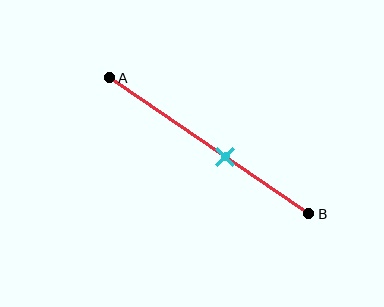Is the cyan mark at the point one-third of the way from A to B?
No, the mark is at about 60% from A, not at the 33% one-third point.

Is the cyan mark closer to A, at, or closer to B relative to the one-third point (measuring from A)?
The cyan mark is closer to point B than the one-third point of segment AB.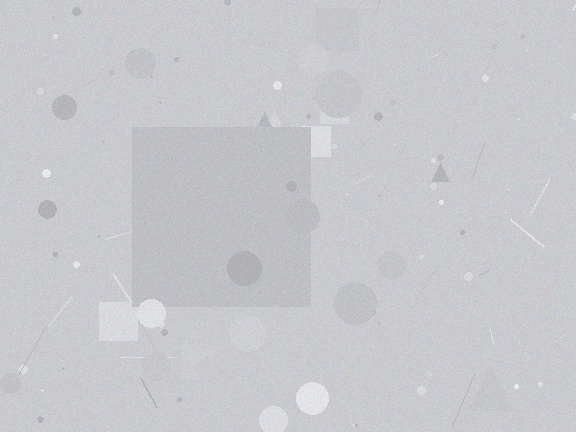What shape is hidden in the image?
A square is hidden in the image.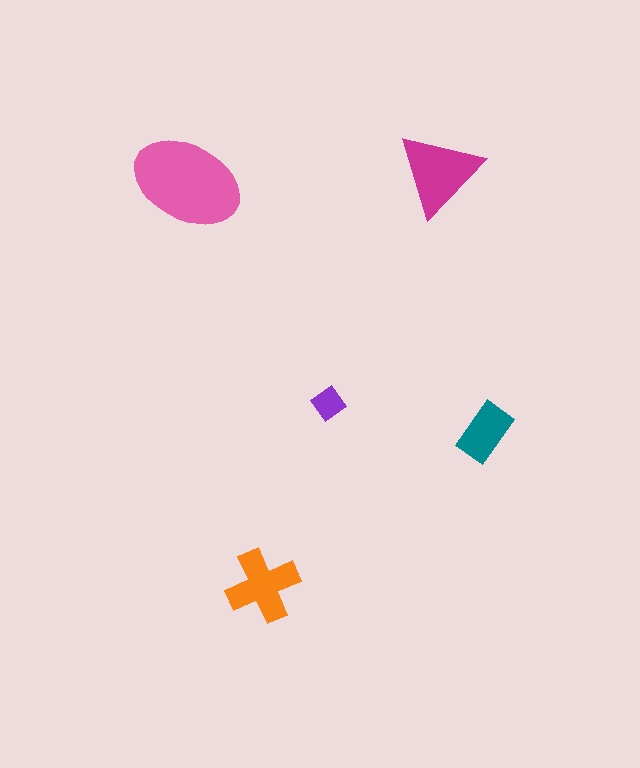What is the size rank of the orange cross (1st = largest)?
3rd.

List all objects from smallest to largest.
The purple diamond, the teal rectangle, the orange cross, the magenta triangle, the pink ellipse.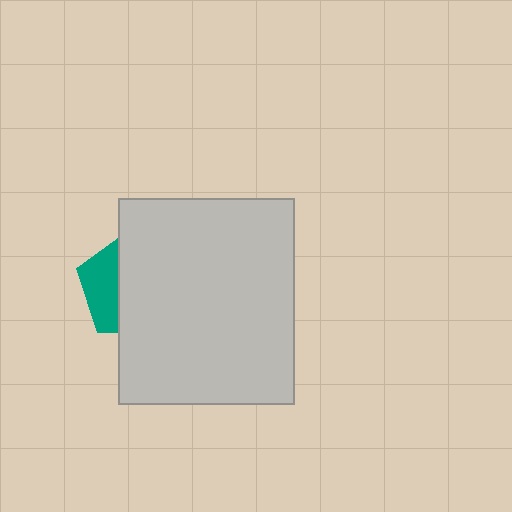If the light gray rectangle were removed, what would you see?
You would see the complete teal pentagon.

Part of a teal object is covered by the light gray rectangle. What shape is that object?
It is a pentagon.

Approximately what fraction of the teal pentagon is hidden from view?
Roughly 67% of the teal pentagon is hidden behind the light gray rectangle.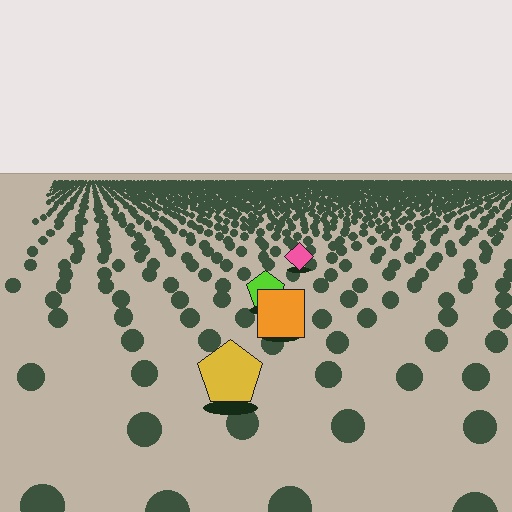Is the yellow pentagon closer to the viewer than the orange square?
Yes. The yellow pentagon is closer — you can tell from the texture gradient: the ground texture is coarser near it.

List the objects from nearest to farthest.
From nearest to farthest: the yellow pentagon, the orange square, the lime pentagon, the pink diamond.